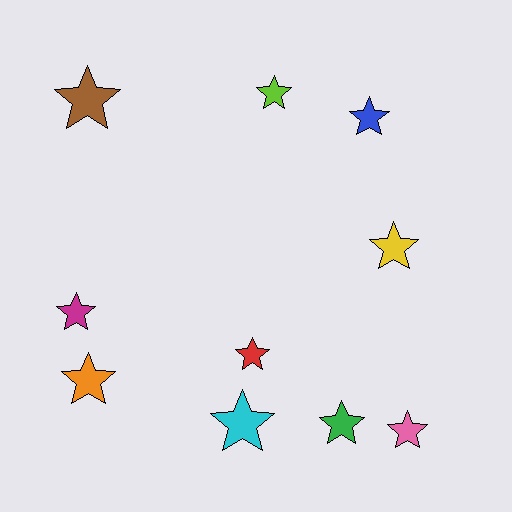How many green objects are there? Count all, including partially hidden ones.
There is 1 green object.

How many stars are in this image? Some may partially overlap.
There are 10 stars.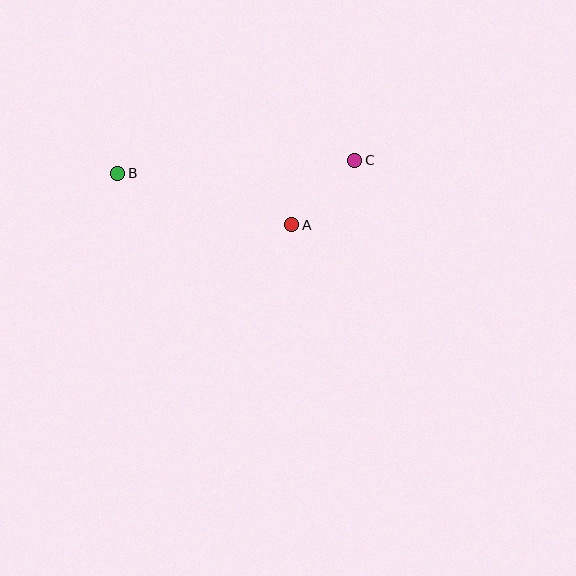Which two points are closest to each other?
Points A and C are closest to each other.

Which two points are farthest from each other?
Points B and C are farthest from each other.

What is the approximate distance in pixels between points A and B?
The distance between A and B is approximately 181 pixels.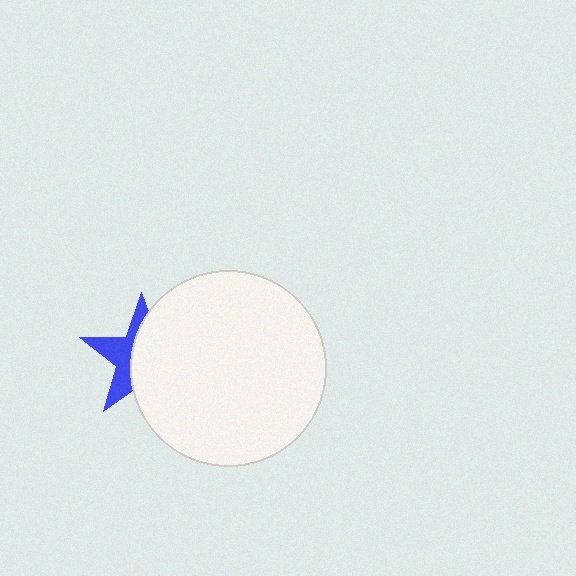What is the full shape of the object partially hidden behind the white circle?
The partially hidden object is a blue star.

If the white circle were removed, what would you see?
You would see the complete blue star.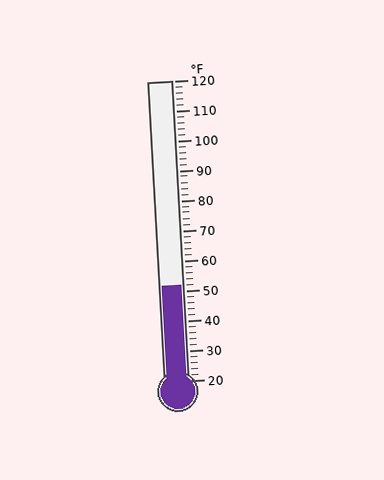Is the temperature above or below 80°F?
The temperature is below 80°F.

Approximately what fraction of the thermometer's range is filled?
The thermometer is filled to approximately 30% of its range.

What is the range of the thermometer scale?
The thermometer scale ranges from 20°F to 120°F.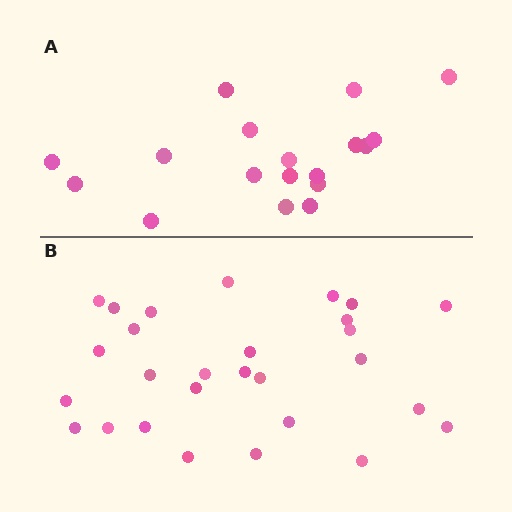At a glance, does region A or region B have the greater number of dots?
Region B (the bottom region) has more dots.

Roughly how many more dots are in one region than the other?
Region B has roughly 10 or so more dots than region A.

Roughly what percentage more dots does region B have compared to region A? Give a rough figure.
About 55% more.